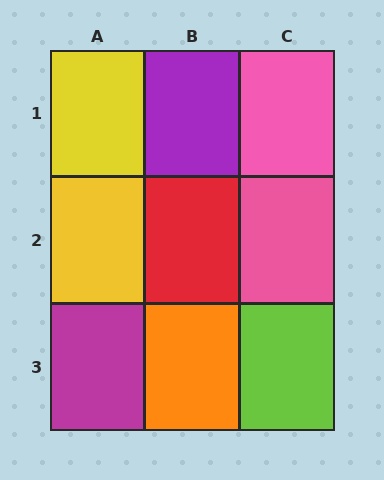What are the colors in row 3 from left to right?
Magenta, orange, lime.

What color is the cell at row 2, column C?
Pink.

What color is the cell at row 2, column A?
Yellow.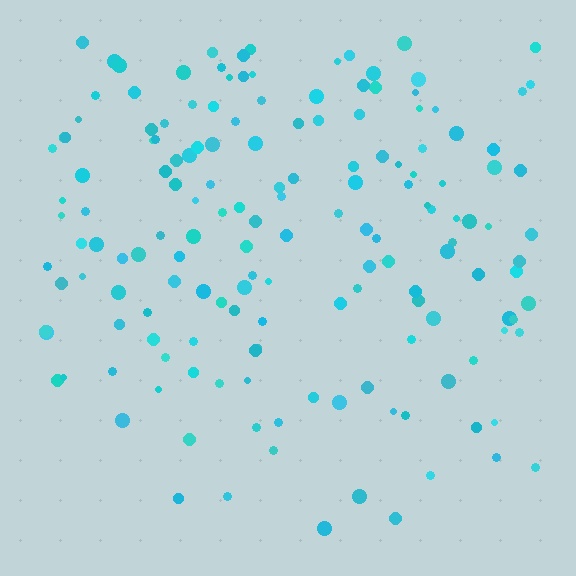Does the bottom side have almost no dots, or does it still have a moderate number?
Still a moderate number, just noticeably fewer than the top.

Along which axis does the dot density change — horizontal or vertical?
Vertical.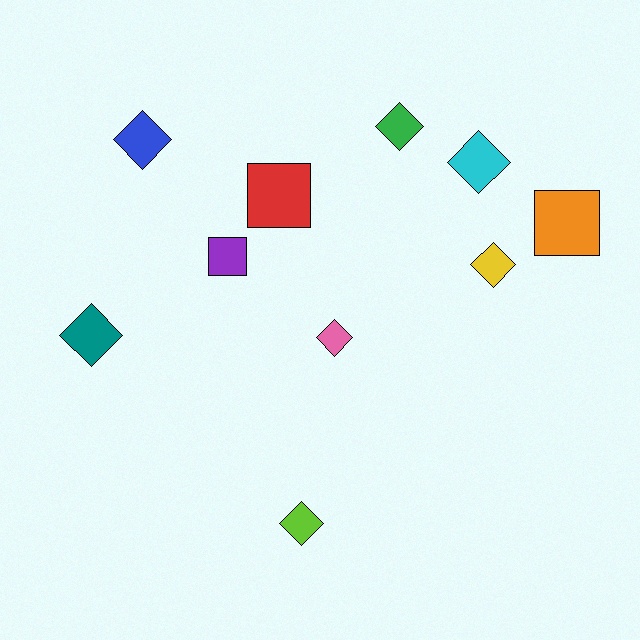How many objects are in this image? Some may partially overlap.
There are 10 objects.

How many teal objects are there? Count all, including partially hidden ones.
There is 1 teal object.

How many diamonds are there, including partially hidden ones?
There are 7 diamonds.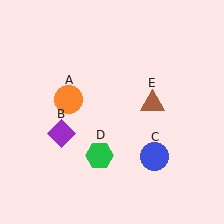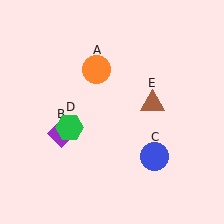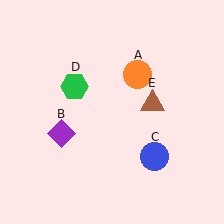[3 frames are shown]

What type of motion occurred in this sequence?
The orange circle (object A), green hexagon (object D) rotated clockwise around the center of the scene.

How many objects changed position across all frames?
2 objects changed position: orange circle (object A), green hexagon (object D).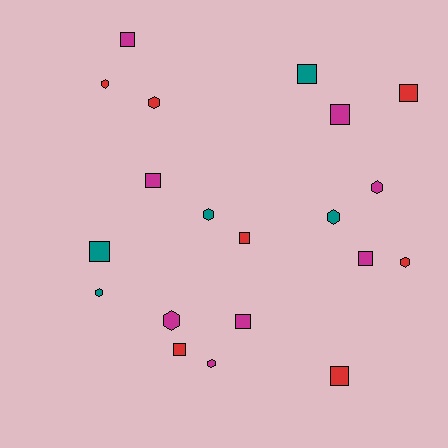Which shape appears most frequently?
Square, with 11 objects.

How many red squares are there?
There are 4 red squares.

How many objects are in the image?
There are 20 objects.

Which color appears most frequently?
Magenta, with 8 objects.